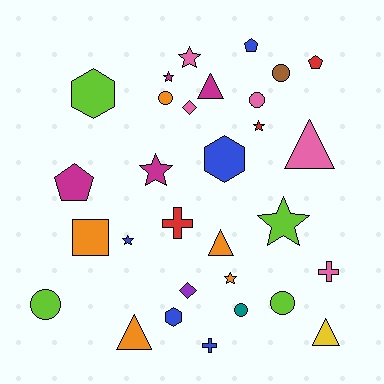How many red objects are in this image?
There are 3 red objects.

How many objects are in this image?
There are 30 objects.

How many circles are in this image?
There are 6 circles.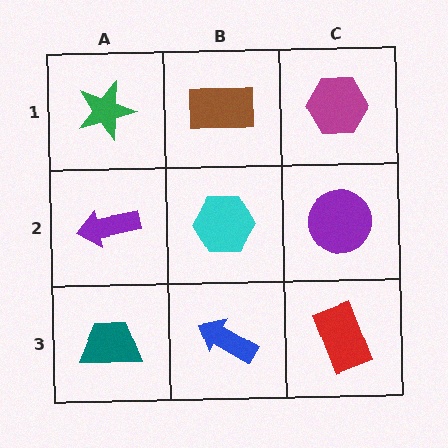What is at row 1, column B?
A brown rectangle.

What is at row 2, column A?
A purple arrow.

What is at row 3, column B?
A blue arrow.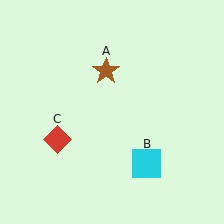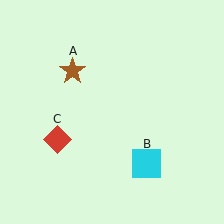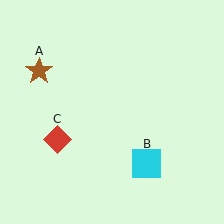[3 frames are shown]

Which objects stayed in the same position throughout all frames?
Cyan square (object B) and red diamond (object C) remained stationary.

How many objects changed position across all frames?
1 object changed position: brown star (object A).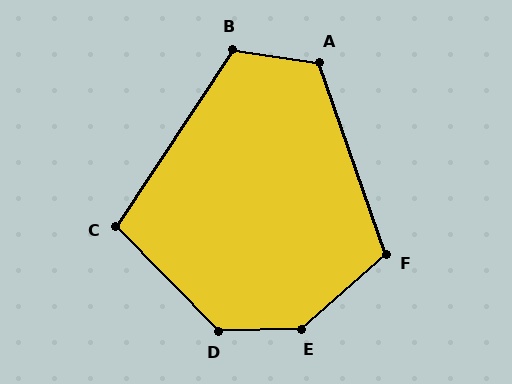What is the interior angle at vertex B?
Approximately 115 degrees (obtuse).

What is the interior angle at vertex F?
Approximately 112 degrees (obtuse).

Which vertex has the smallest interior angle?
C, at approximately 102 degrees.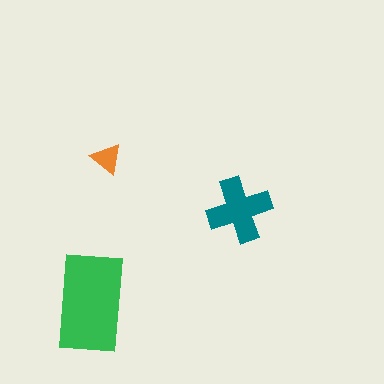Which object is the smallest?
The orange triangle.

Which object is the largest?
The green rectangle.